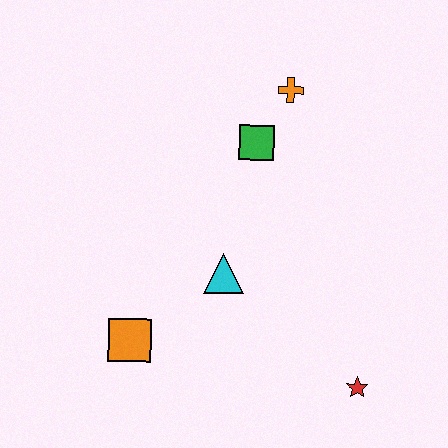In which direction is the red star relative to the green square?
The red star is below the green square.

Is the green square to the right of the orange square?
Yes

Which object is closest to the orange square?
The cyan triangle is closest to the orange square.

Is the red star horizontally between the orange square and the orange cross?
No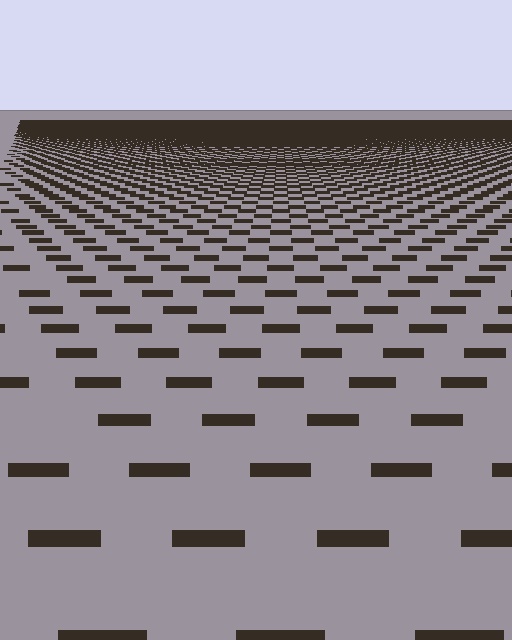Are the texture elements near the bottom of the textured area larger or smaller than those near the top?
Larger. Near the bottom, elements are closer to the viewer and appear at a bigger on-screen size.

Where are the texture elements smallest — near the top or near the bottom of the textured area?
Near the top.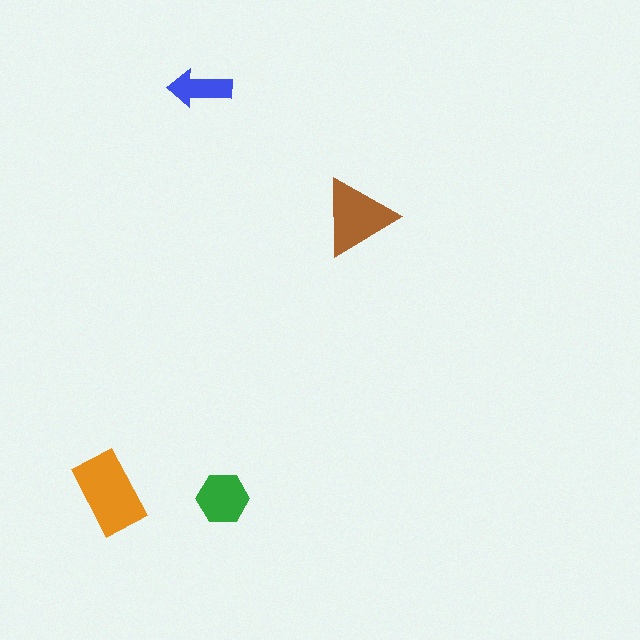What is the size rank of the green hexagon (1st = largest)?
3rd.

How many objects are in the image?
There are 4 objects in the image.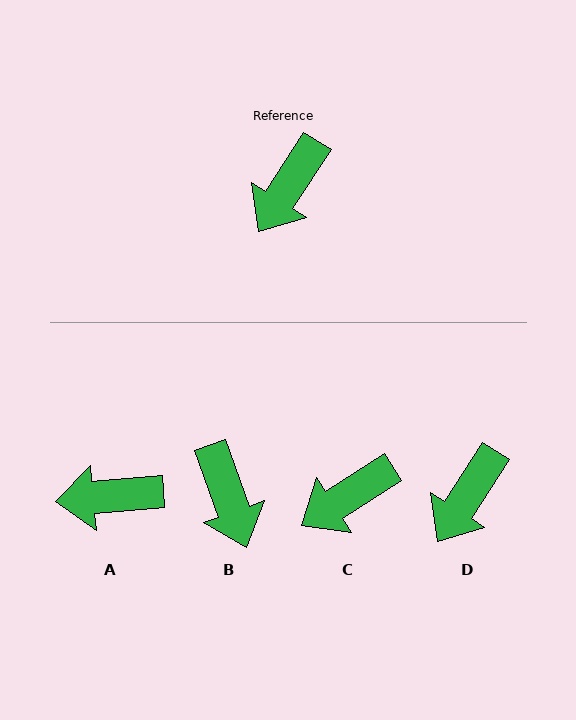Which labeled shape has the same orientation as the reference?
D.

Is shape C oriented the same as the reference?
No, it is off by about 25 degrees.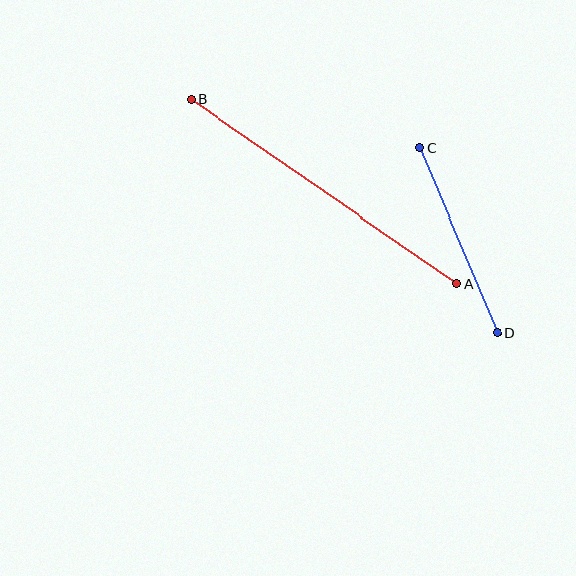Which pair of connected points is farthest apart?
Points A and B are farthest apart.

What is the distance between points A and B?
The distance is approximately 323 pixels.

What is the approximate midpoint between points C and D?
The midpoint is at approximately (458, 240) pixels.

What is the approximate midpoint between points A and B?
The midpoint is at approximately (324, 192) pixels.